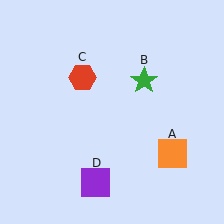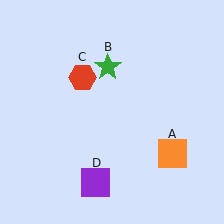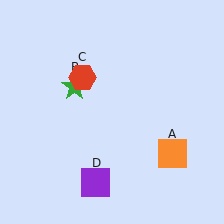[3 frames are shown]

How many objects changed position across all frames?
1 object changed position: green star (object B).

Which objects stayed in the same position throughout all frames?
Orange square (object A) and red hexagon (object C) and purple square (object D) remained stationary.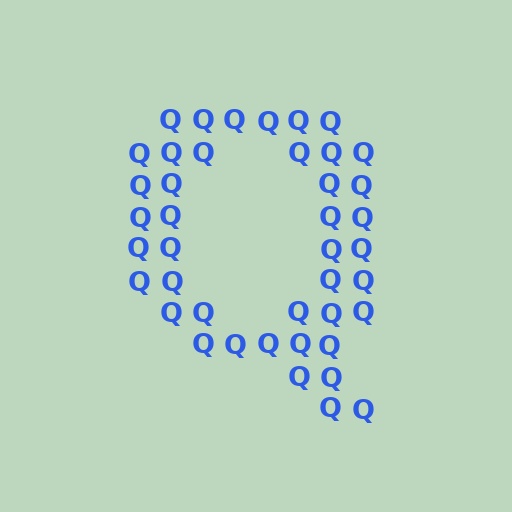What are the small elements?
The small elements are letter Q's.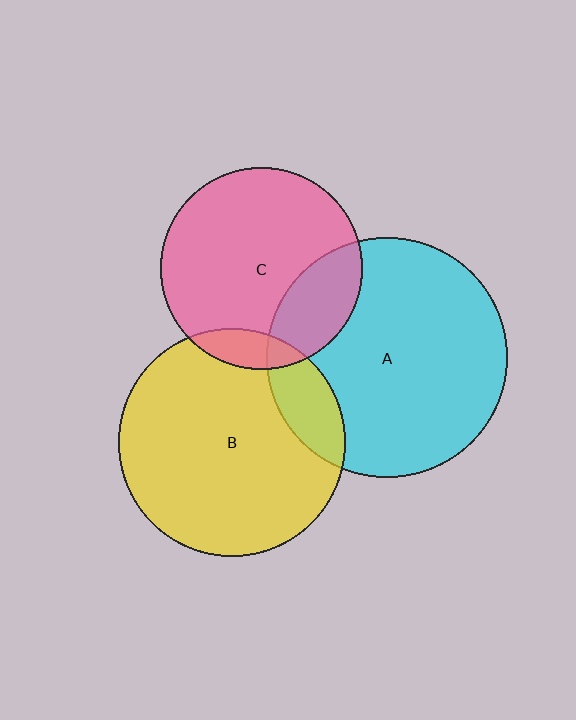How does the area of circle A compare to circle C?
Approximately 1.4 times.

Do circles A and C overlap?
Yes.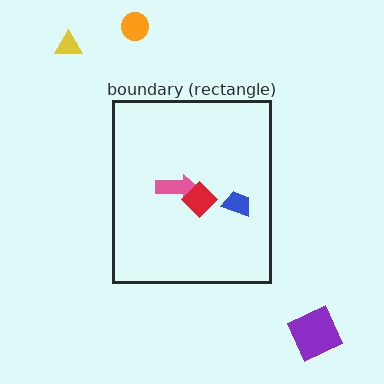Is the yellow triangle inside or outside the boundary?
Outside.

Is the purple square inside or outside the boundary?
Outside.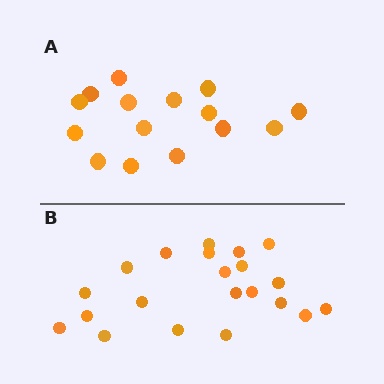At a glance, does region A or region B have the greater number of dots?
Region B (the bottom region) has more dots.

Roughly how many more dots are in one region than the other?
Region B has about 6 more dots than region A.